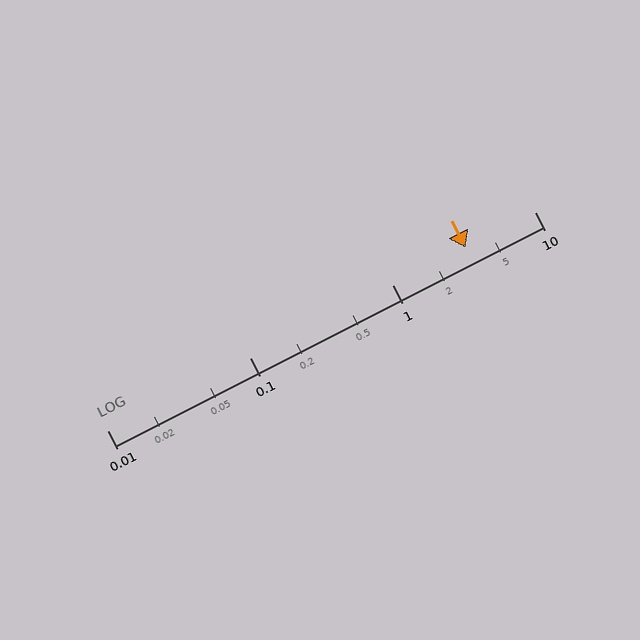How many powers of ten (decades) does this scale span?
The scale spans 3 decades, from 0.01 to 10.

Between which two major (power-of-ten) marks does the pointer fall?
The pointer is between 1 and 10.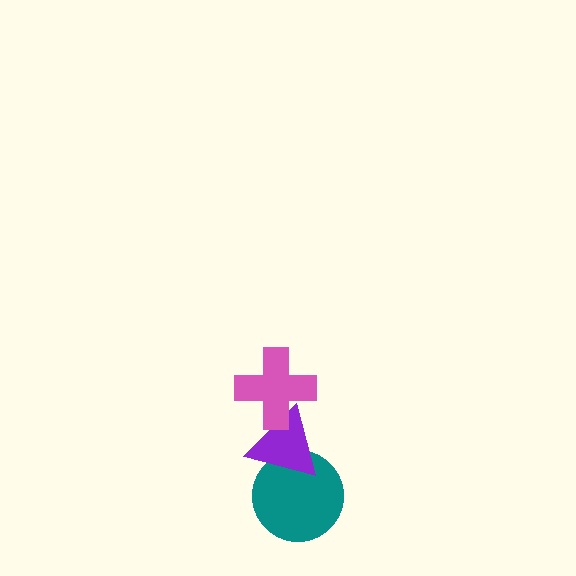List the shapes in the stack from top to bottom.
From top to bottom: the pink cross, the purple triangle, the teal circle.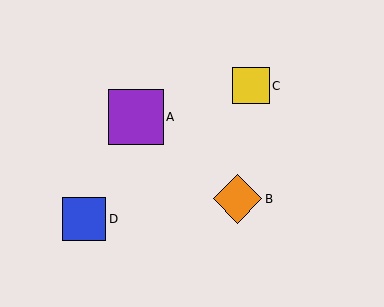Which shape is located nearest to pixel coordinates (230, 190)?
The orange diamond (labeled B) at (237, 199) is nearest to that location.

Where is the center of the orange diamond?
The center of the orange diamond is at (237, 199).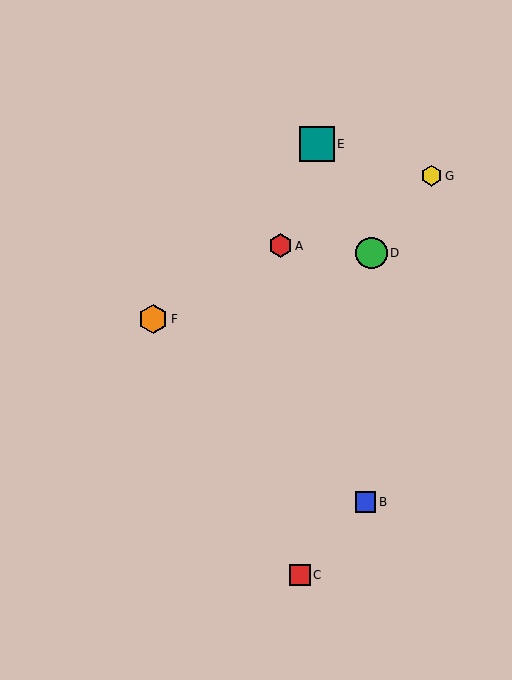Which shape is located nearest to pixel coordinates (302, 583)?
The red square (labeled C) at (300, 575) is nearest to that location.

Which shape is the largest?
The teal square (labeled E) is the largest.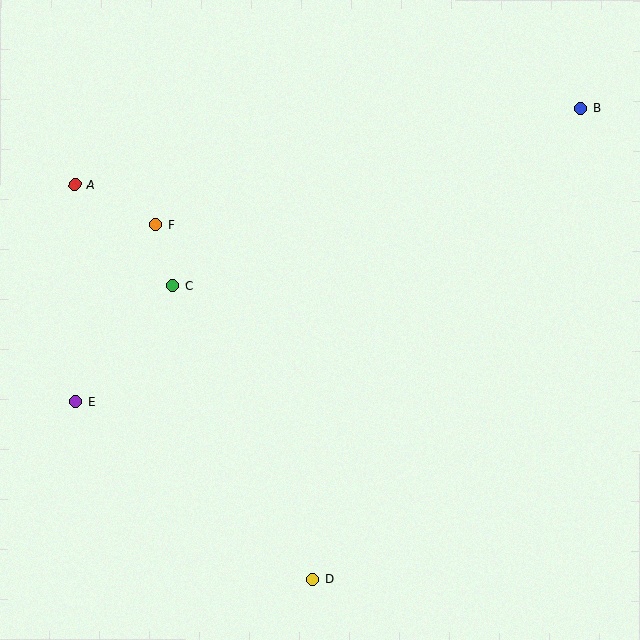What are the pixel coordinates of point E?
Point E is at (75, 402).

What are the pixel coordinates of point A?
Point A is at (75, 185).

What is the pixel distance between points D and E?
The distance between D and E is 296 pixels.